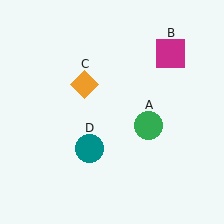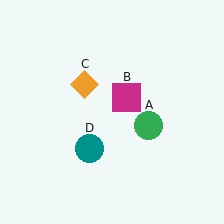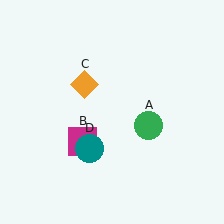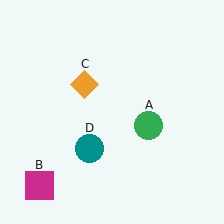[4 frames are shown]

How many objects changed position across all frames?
1 object changed position: magenta square (object B).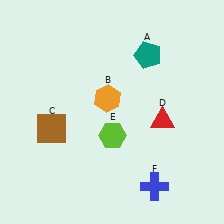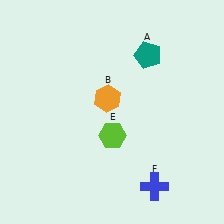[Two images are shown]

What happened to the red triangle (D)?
The red triangle (D) was removed in Image 2. It was in the bottom-right area of Image 1.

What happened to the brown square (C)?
The brown square (C) was removed in Image 2. It was in the bottom-left area of Image 1.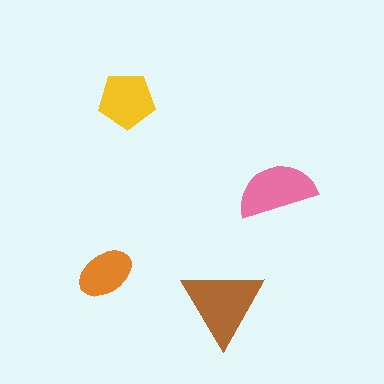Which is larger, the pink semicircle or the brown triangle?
The brown triangle.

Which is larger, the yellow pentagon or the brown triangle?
The brown triangle.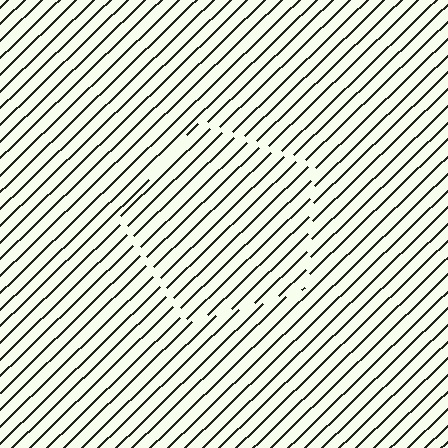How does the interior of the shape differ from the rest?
The interior of the shape contains the same grating, shifted by half a period — the contour is defined by the phase discontinuity where line-ends from the inner and outer gratings abut.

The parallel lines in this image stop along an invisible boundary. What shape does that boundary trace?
An illusory pentagon. The interior of the shape contains the same grating, shifted by half a period — the contour is defined by the phase discontinuity where line-ends from the inner and outer gratings abut.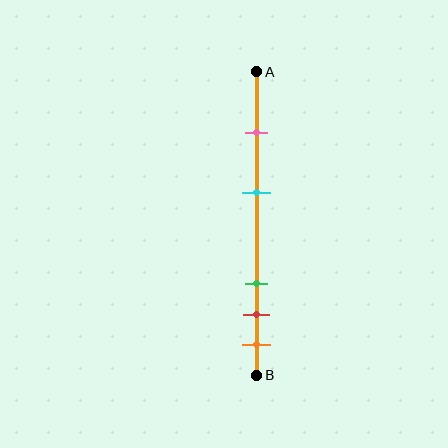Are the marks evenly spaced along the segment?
No, the marks are not evenly spaced.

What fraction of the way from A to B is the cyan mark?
The cyan mark is approximately 40% (0.4) of the way from A to B.